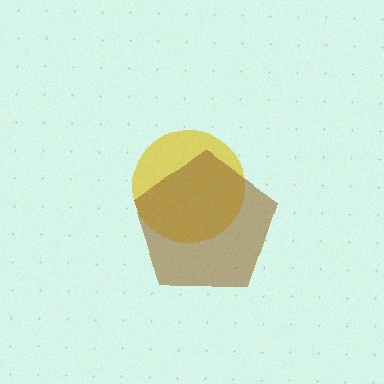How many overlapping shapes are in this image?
There are 2 overlapping shapes in the image.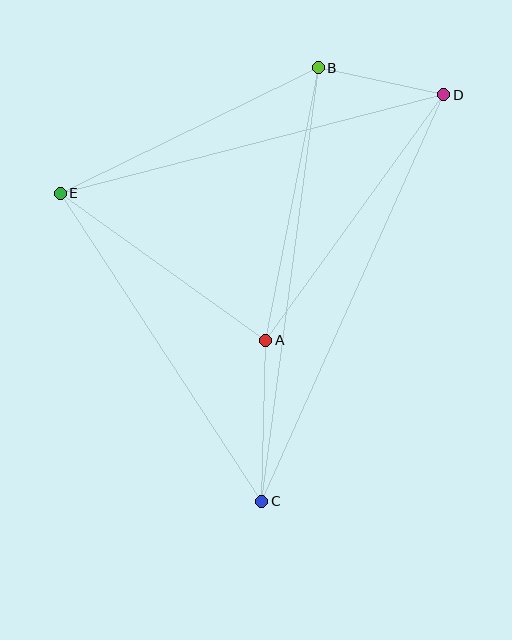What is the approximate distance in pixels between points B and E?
The distance between B and E is approximately 287 pixels.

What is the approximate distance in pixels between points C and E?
The distance between C and E is approximately 368 pixels.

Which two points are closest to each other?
Points B and D are closest to each other.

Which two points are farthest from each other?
Points C and D are farthest from each other.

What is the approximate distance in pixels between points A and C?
The distance between A and C is approximately 161 pixels.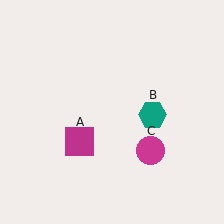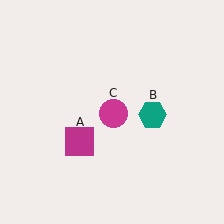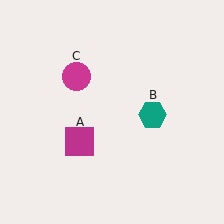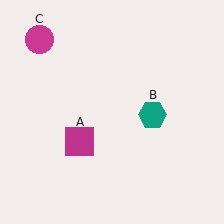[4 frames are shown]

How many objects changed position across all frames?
1 object changed position: magenta circle (object C).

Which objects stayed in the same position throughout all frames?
Magenta square (object A) and teal hexagon (object B) remained stationary.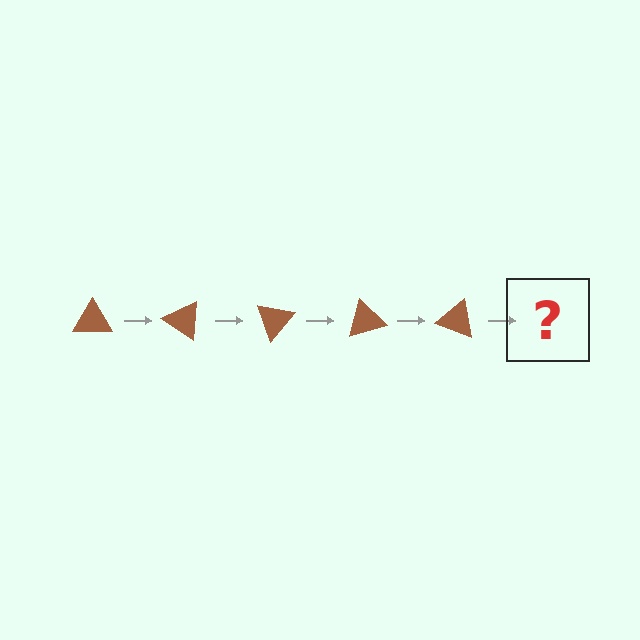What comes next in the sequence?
The next element should be a brown triangle rotated 175 degrees.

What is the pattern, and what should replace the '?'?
The pattern is that the triangle rotates 35 degrees each step. The '?' should be a brown triangle rotated 175 degrees.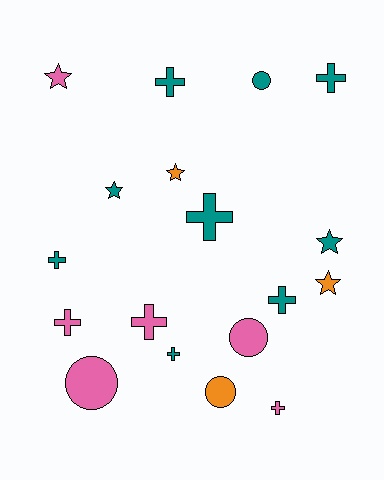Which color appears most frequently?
Teal, with 9 objects.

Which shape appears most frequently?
Cross, with 9 objects.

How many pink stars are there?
There is 1 pink star.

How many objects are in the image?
There are 18 objects.